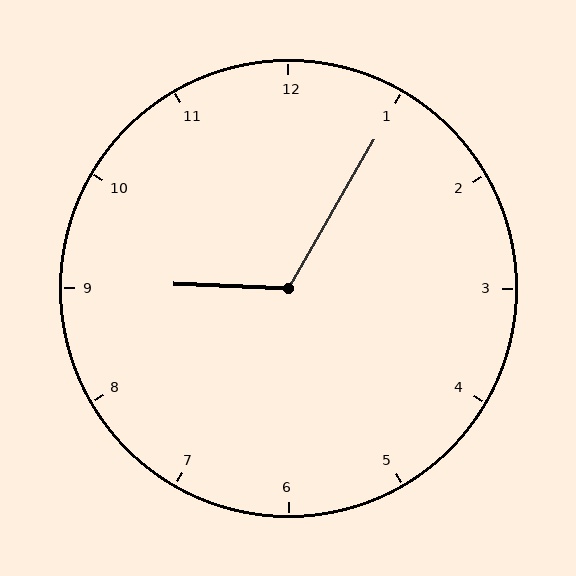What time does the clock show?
9:05.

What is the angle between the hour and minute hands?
Approximately 118 degrees.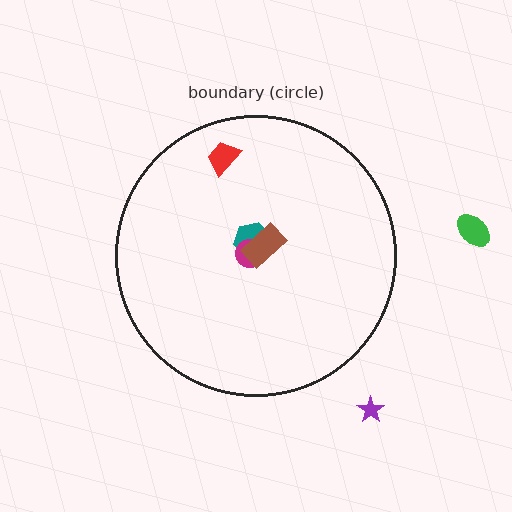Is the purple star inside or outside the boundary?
Outside.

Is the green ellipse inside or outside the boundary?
Outside.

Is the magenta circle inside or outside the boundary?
Inside.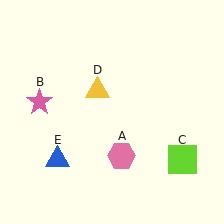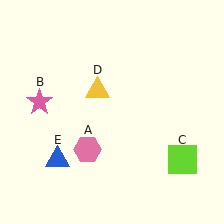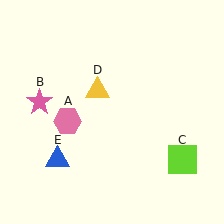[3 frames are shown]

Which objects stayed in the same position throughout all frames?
Pink star (object B) and lime square (object C) and yellow triangle (object D) and blue triangle (object E) remained stationary.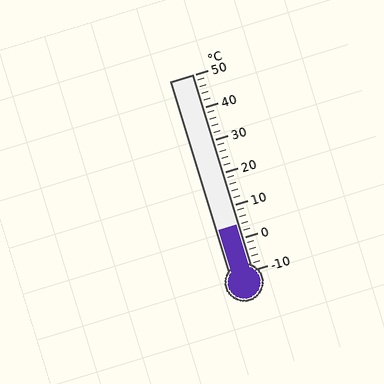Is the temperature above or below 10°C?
The temperature is below 10°C.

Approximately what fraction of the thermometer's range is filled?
The thermometer is filled to approximately 25% of its range.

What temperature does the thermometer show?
The thermometer shows approximately 4°C.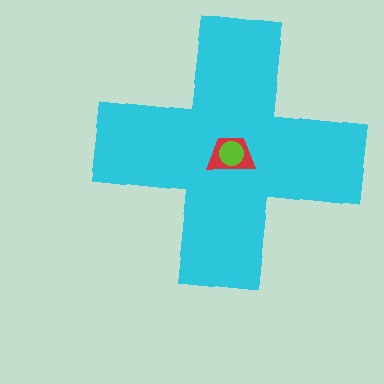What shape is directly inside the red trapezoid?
The lime circle.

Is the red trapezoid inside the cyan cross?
Yes.